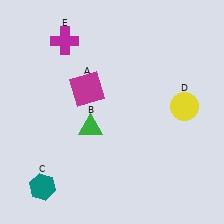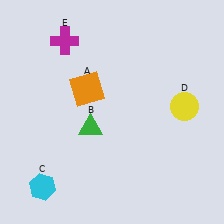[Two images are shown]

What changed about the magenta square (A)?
In Image 1, A is magenta. In Image 2, it changed to orange.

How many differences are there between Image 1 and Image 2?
There are 2 differences between the two images.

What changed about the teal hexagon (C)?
In Image 1, C is teal. In Image 2, it changed to cyan.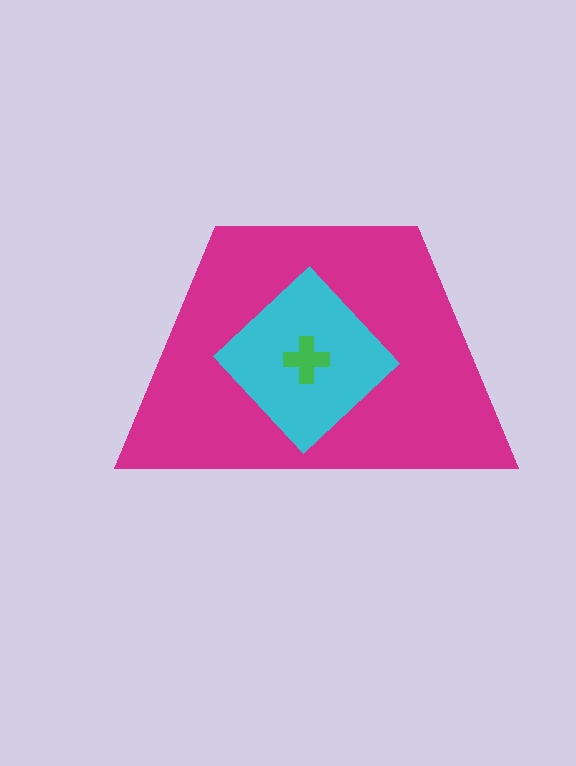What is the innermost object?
The green cross.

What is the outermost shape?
The magenta trapezoid.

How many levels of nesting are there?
3.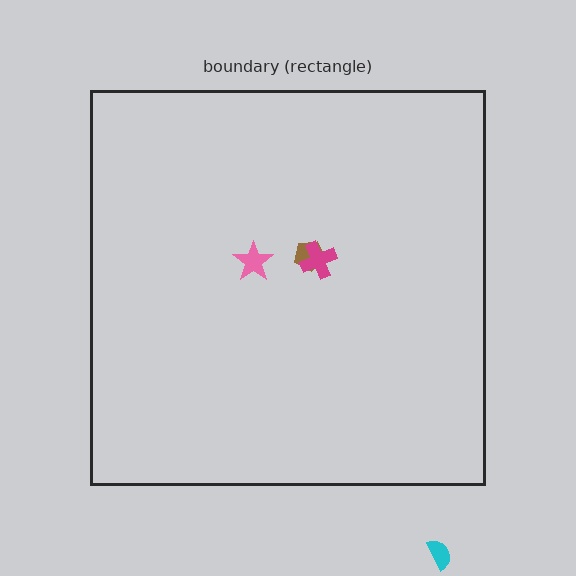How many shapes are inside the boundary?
3 inside, 1 outside.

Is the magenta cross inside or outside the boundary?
Inside.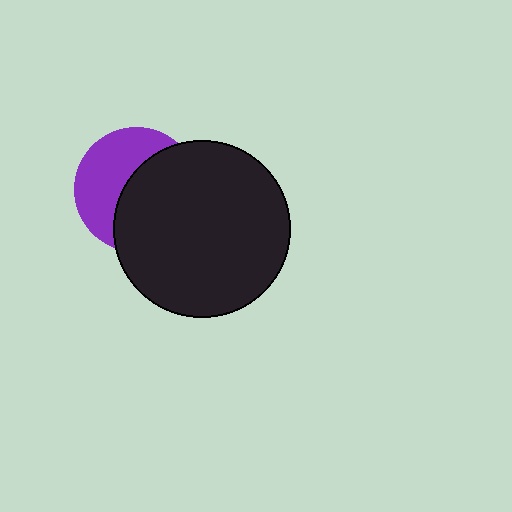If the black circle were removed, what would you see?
You would see the complete purple circle.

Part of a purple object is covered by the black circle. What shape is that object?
It is a circle.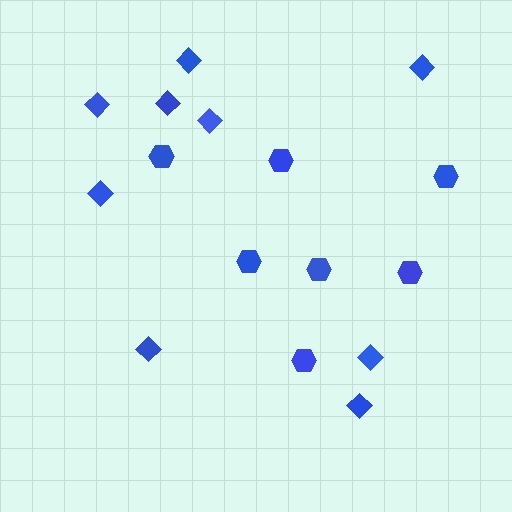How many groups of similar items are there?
There are 2 groups: one group of diamonds (9) and one group of hexagons (7).